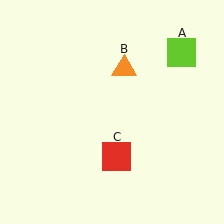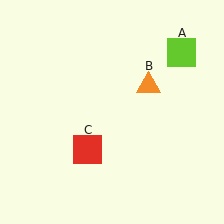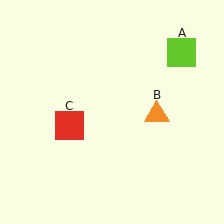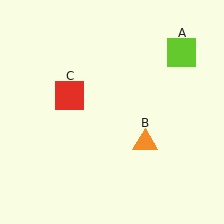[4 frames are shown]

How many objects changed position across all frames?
2 objects changed position: orange triangle (object B), red square (object C).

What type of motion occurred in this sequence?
The orange triangle (object B), red square (object C) rotated clockwise around the center of the scene.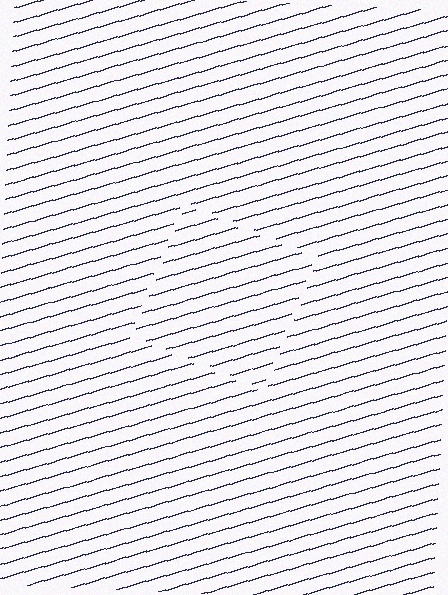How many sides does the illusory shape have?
4 sides — the line-ends trace a square.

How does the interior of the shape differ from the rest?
The interior of the shape contains the same grating, shifted by half a period — the contour is defined by the phase discontinuity where line-ends from the inner and outer gratings abut.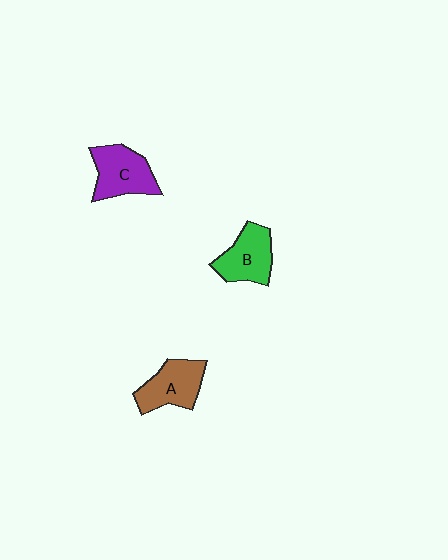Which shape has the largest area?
Shape C (purple).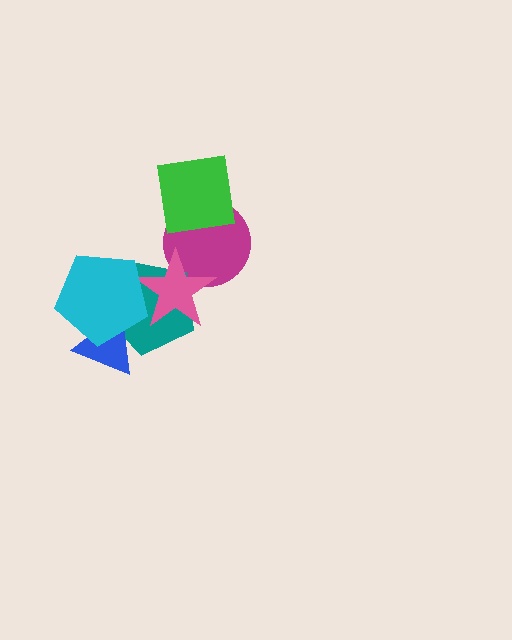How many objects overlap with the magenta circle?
2 objects overlap with the magenta circle.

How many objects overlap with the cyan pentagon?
3 objects overlap with the cyan pentagon.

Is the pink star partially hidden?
Yes, it is partially covered by another shape.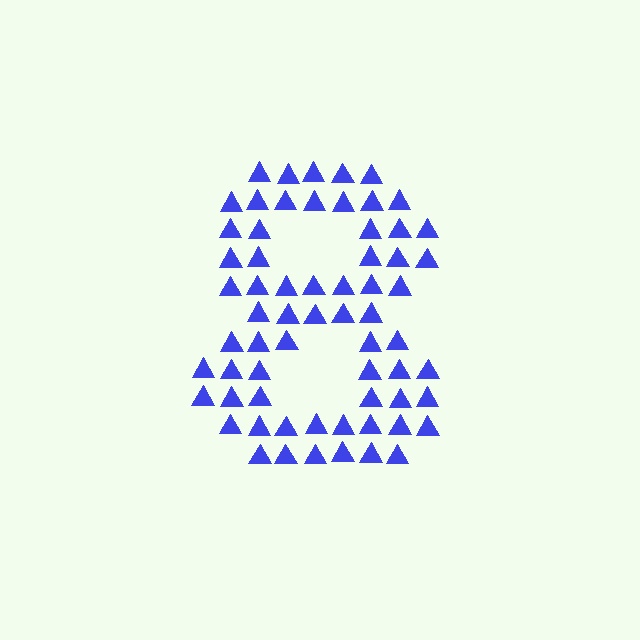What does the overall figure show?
The overall figure shows the digit 8.